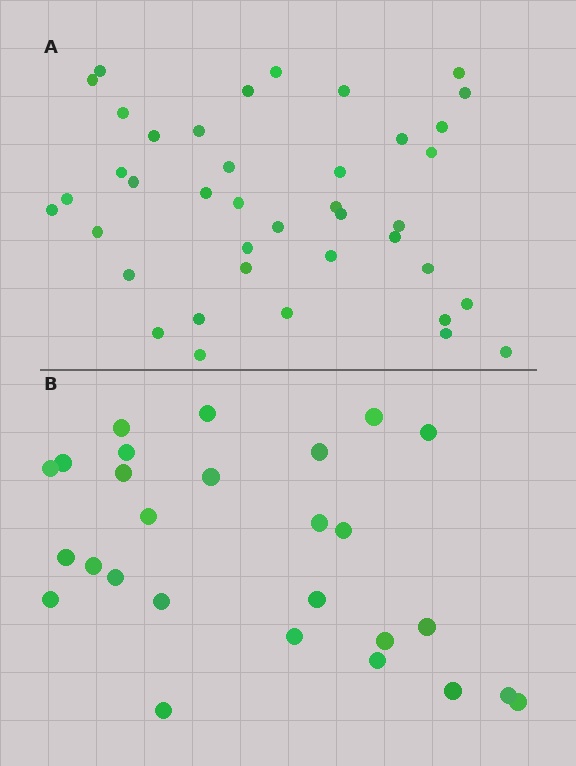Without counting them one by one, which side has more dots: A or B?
Region A (the top region) has more dots.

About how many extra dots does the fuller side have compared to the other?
Region A has approximately 15 more dots than region B.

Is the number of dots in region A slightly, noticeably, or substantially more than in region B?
Region A has substantially more. The ratio is roughly 1.5 to 1.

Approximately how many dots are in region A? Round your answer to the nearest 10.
About 40 dots.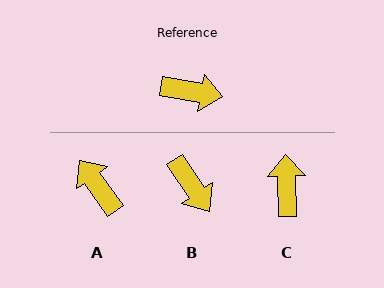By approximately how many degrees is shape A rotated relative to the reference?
Approximately 136 degrees counter-clockwise.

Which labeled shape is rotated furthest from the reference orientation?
A, about 136 degrees away.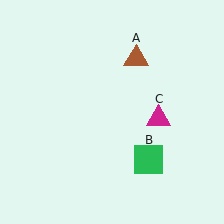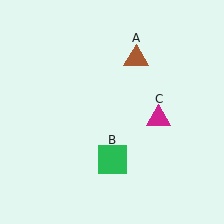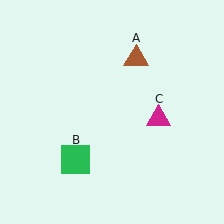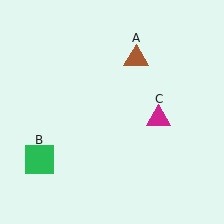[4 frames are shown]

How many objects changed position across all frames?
1 object changed position: green square (object B).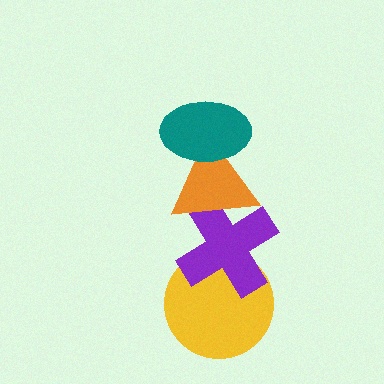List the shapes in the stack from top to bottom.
From top to bottom: the teal ellipse, the orange triangle, the purple cross, the yellow circle.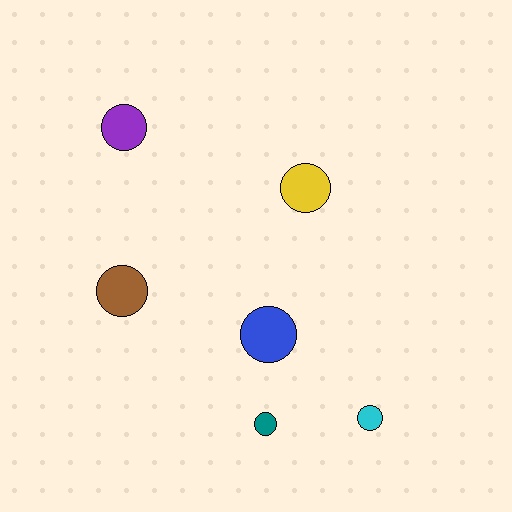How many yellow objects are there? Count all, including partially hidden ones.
There is 1 yellow object.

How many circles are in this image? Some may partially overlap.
There are 6 circles.